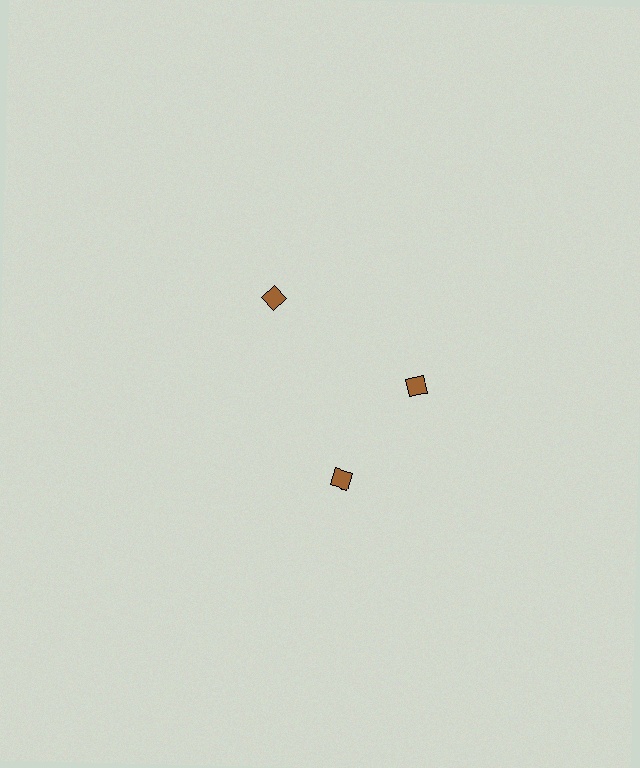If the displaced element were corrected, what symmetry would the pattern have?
It would have 3-fold rotational symmetry — the pattern would map onto itself every 120 degrees.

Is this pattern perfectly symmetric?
No. The 3 brown diamonds are arranged in a ring, but one element near the 7 o'clock position is rotated out of alignment along the ring, breaking the 3-fold rotational symmetry.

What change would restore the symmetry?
The symmetry would be restored by rotating it back into even spacing with its neighbors so that all 3 diamonds sit at equal angles and equal distance from the center.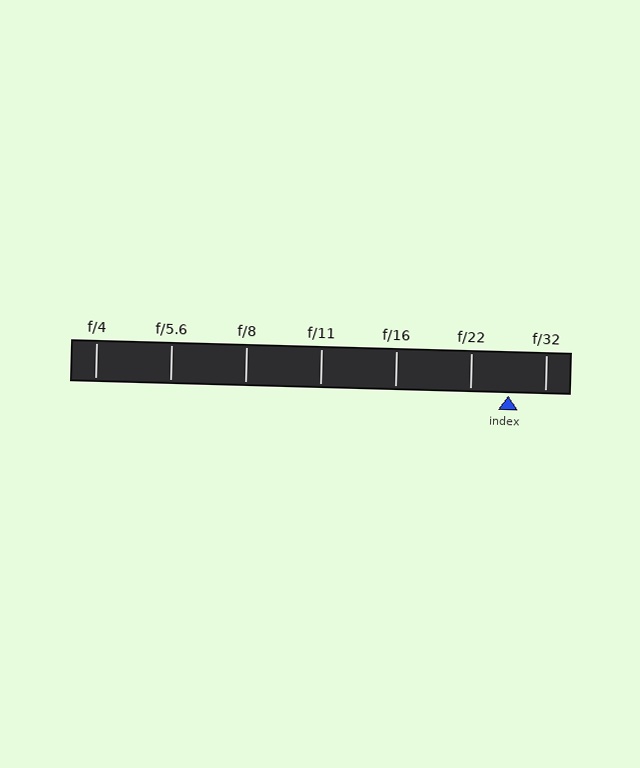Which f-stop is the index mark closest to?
The index mark is closest to f/32.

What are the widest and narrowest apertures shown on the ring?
The widest aperture shown is f/4 and the narrowest is f/32.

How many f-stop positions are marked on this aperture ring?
There are 7 f-stop positions marked.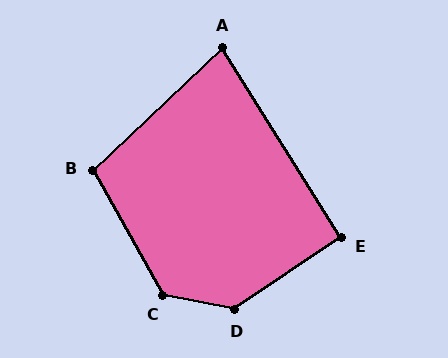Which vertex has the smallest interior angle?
A, at approximately 79 degrees.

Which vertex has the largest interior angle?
D, at approximately 134 degrees.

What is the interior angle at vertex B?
Approximately 104 degrees (obtuse).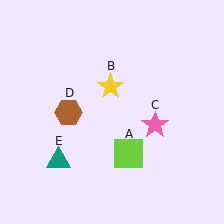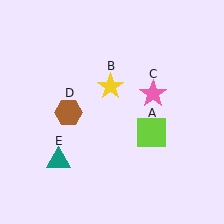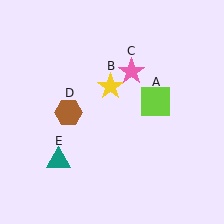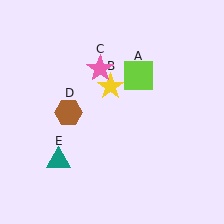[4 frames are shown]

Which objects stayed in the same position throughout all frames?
Yellow star (object B) and brown hexagon (object D) and teal triangle (object E) remained stationary.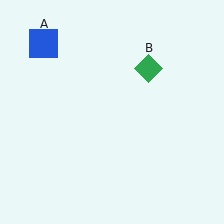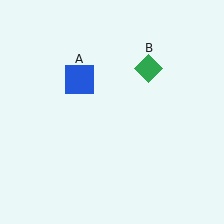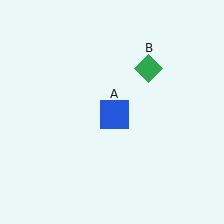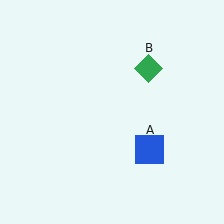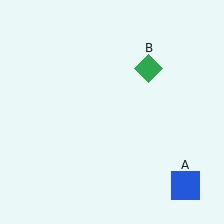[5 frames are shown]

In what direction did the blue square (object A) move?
The blue square (object A) moved down and to the right.